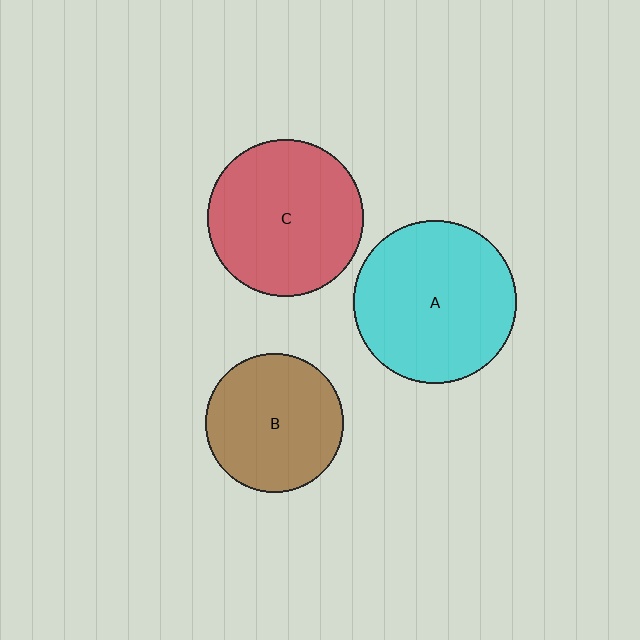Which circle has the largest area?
Circle A (cyan).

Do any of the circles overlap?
No, none of the circles overlap.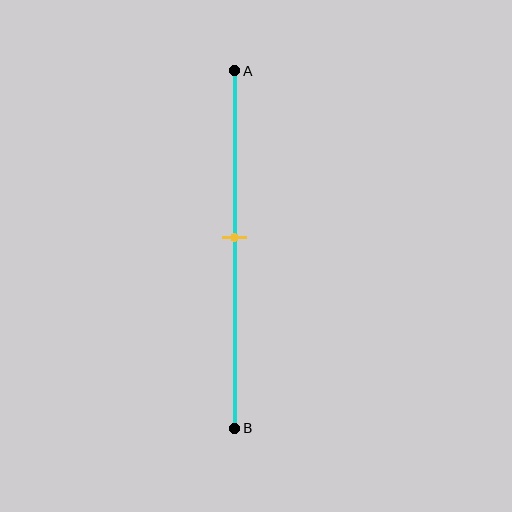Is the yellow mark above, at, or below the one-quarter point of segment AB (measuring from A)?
The yellow mark is below the one-quarter point of segment AB.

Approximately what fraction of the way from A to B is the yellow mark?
The yellow mark is approximately 45% of the way from A to B.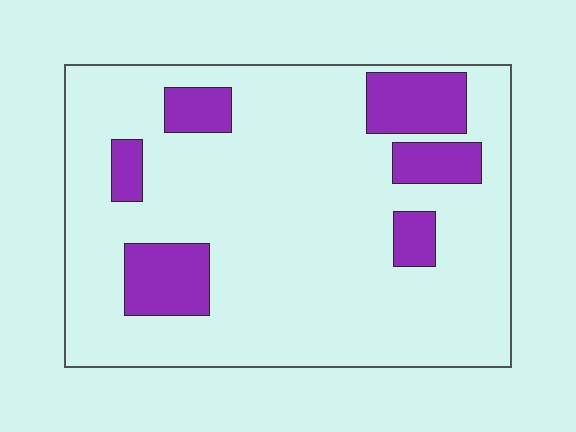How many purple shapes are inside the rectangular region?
6.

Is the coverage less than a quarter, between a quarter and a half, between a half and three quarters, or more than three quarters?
Less than a quarter.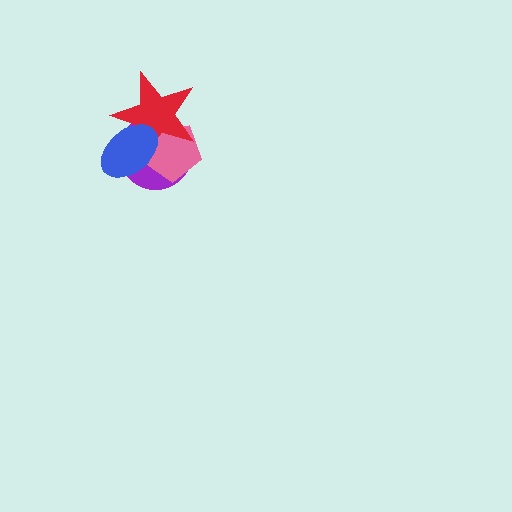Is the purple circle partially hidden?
Yes, it is partially covered by another shape.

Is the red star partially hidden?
Yes, it is partially covered by another shape.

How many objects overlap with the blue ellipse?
3 objects overlap with the blue ellipse.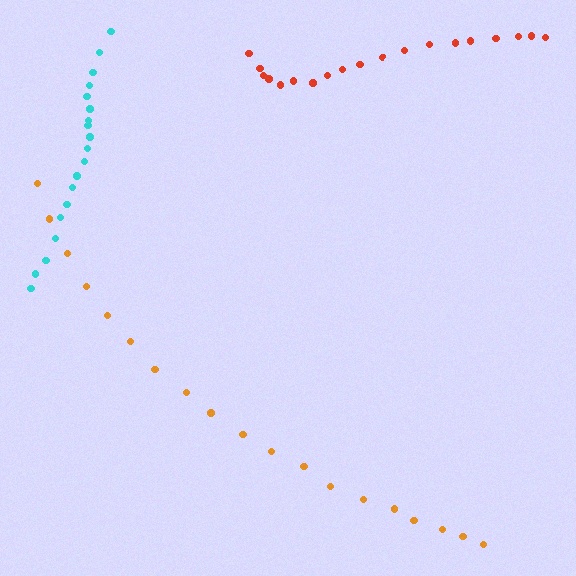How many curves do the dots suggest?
There are 3 distinct paths.